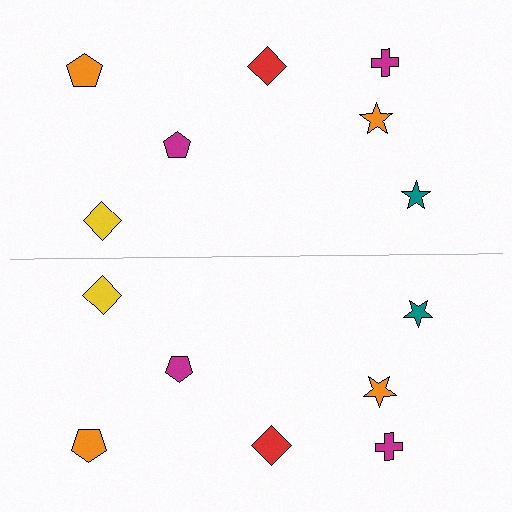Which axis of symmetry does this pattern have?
The pattern has a horizontal axis of symmetry running through the center of the image.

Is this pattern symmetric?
Yes, this pattern has bilateral (reflection) symmetry.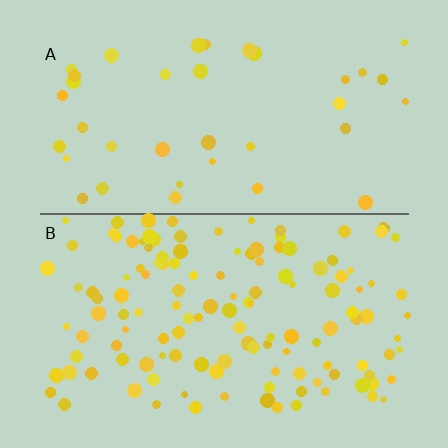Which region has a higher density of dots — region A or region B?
B (the bottom).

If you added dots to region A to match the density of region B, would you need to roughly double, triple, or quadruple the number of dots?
Approximately quadruple.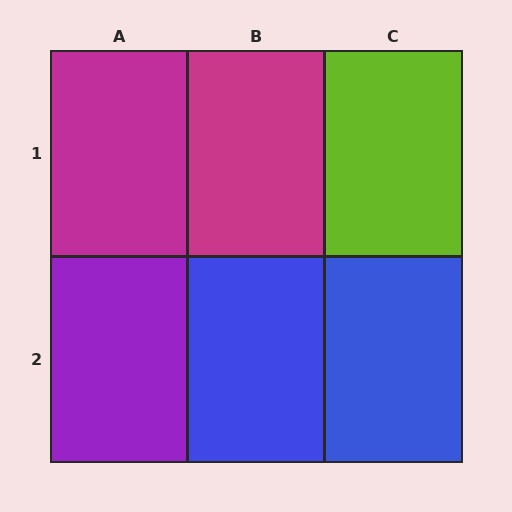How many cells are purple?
1 cell is purple.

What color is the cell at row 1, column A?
Magenta.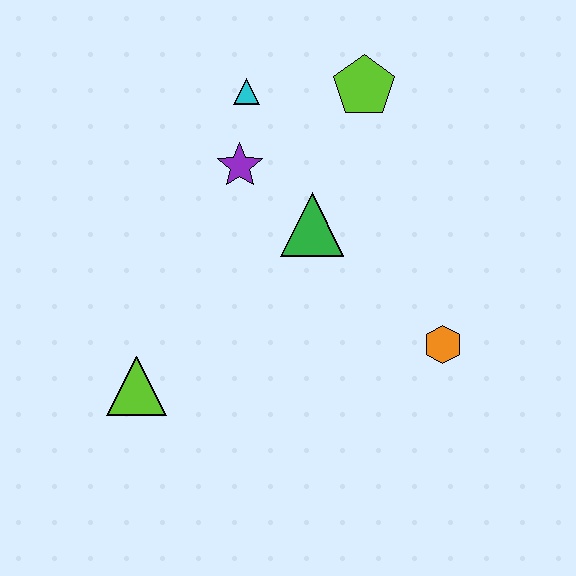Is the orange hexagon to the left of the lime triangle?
No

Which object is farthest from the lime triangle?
The lime pentagon is farthest from the lime triangle.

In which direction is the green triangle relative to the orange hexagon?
The green triangle is to the left of the orange hexagon.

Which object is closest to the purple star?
The cyan triangle is closest to the purple star.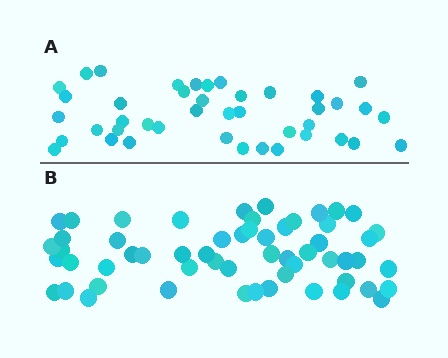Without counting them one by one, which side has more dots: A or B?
Region B (the bottom region) has more dots.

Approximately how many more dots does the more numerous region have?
Region B has approximately 15 more dots than region A.